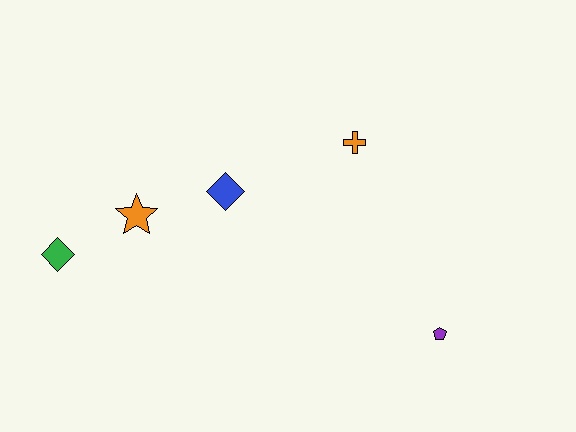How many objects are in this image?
There are 5 objects.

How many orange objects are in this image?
There are 2 orange objects.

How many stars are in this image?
There is 1 star.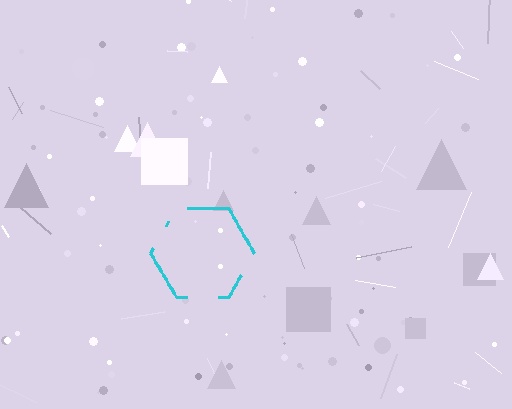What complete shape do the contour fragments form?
The contour fragments form a hexagon.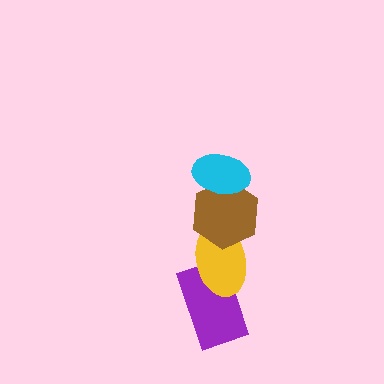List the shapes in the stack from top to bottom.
From top to bottom: the cyan ellipse, the brown hexagon, the yellow ellipse, the purple rectangle.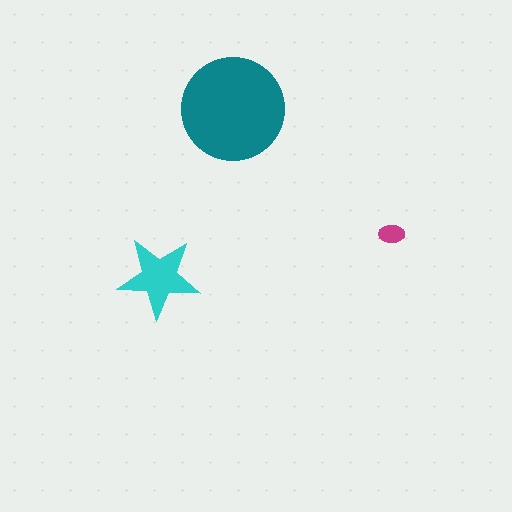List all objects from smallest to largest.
The magenta ellipse, the cyan star, the teal circle.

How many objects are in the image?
There are 3 objects in the image.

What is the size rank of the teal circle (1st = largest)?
1st.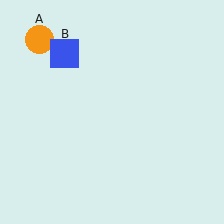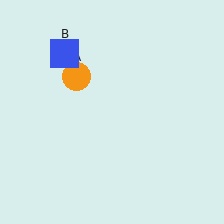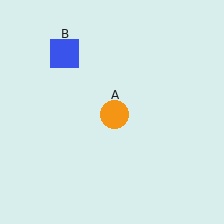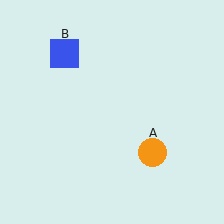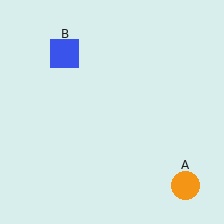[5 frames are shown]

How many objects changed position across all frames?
1 object changed position: orange circle (object A).